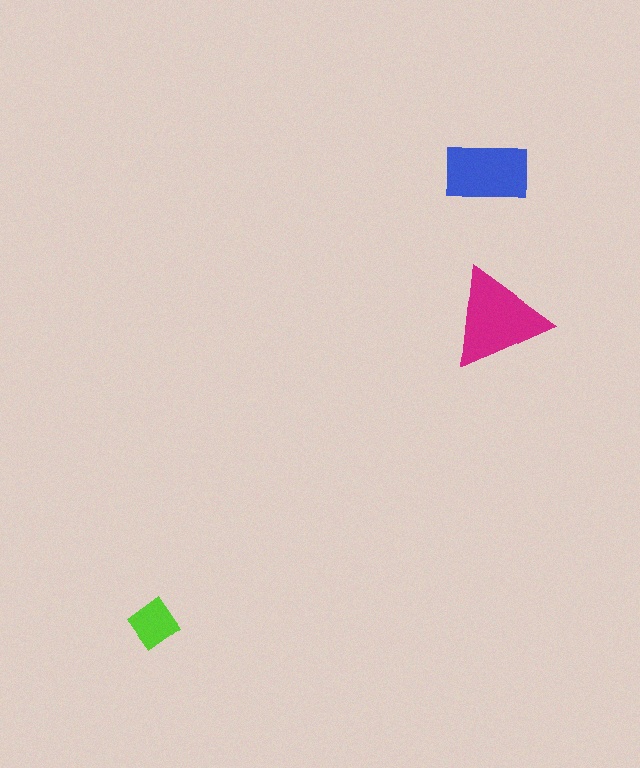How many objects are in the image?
There are 3 objects in the image.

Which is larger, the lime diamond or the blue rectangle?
The blue rectangle.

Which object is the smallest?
The lime diamond.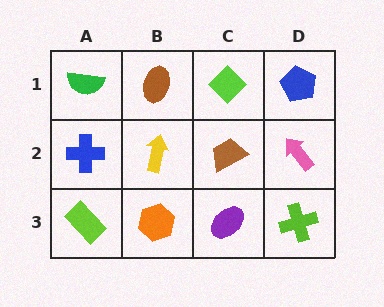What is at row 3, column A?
A lime rectangle.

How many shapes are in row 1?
4 shapes.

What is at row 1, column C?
A lime diamond.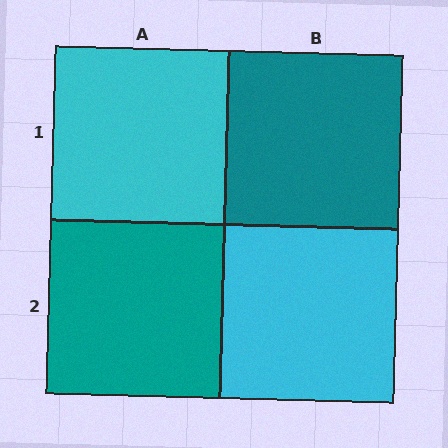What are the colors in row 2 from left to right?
Teal, cyan.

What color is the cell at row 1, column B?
Teal.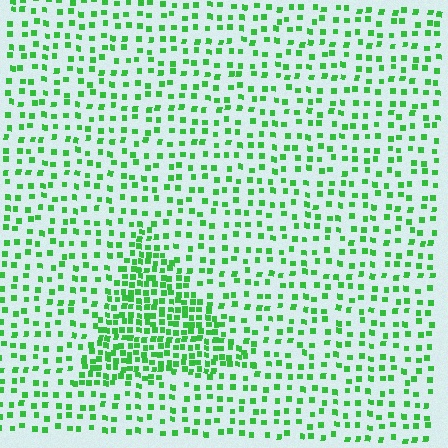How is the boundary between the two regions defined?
The boundary is defined by a change in element density (approximately 2.3x ratio). All elements are the same color, size, and shape.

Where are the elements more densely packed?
The elements are more densely packed inside the triangle boundary.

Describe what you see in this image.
The image contains small green elements arranged at two different densities. A triangle-shaped region is visible where the elements are more densely packed than the surrounding area.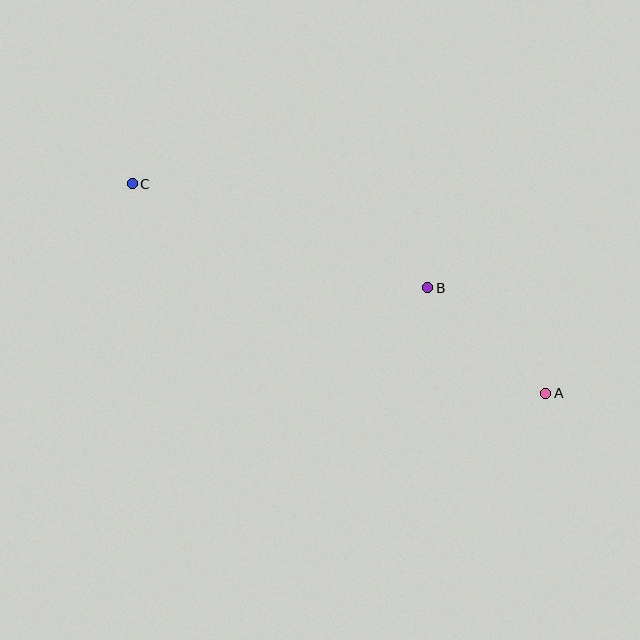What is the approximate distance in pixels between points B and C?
The distance between B and C is approximately 313 pixels.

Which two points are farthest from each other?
Points A and C are farthest from each other.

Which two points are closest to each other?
Points A and B are closest to each other.